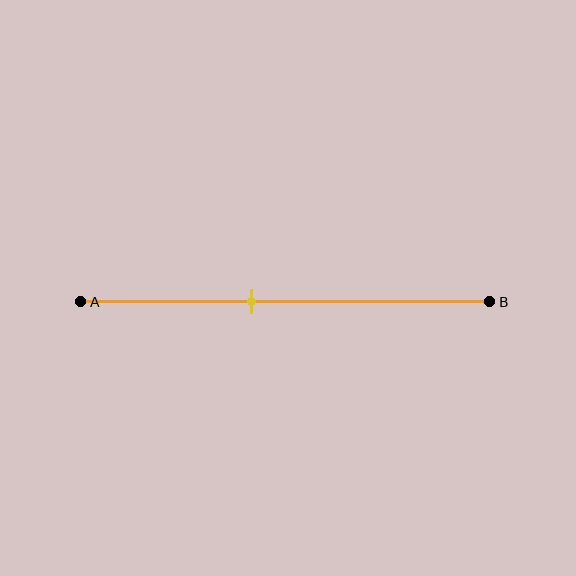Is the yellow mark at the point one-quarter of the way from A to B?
No, the mark is at about 40% from A, not at the 25% one-quarter point.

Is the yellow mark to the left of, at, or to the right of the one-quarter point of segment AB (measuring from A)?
The yellow mark is to the right of the one-quarter point of segment AB.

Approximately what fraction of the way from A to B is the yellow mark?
The yellow mark is approximately 40% of the way from A to B.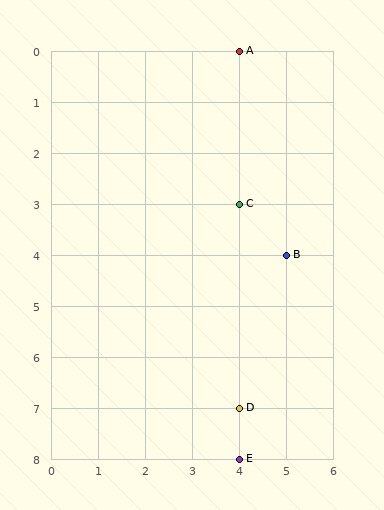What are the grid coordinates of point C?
Point C is at grid coordinates (4, 3).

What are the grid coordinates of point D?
Point D is at grid coordinates (4, 7).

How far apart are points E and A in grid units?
Points E and A are 8 rows apart.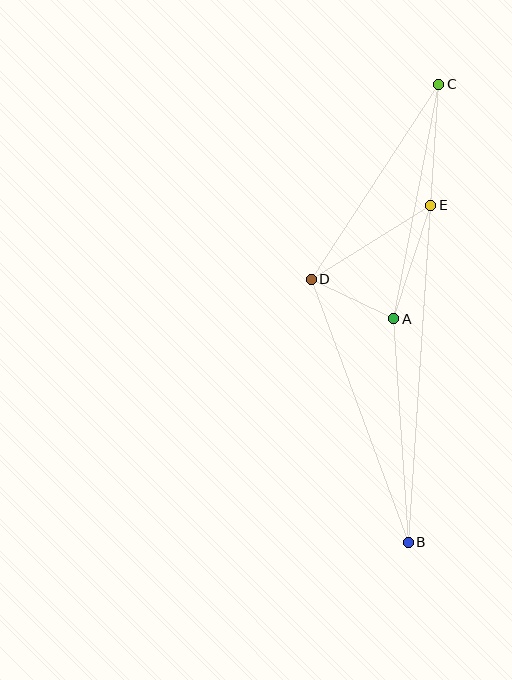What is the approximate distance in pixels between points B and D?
The distance between B and D is approximately 280 pixels.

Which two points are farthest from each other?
Points B and C are farthest from each other.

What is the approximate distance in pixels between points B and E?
The distance between B and E is approximately 338 pixels.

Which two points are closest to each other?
Points A and D are closest to each other.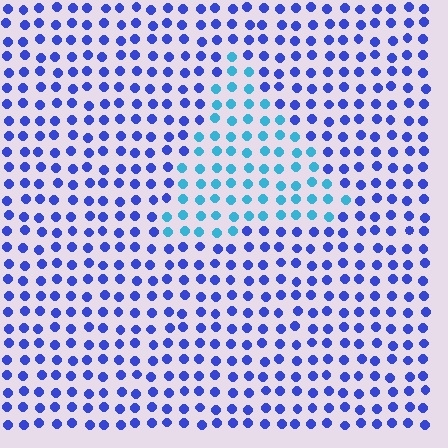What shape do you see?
I see a triangle.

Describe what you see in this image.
The image is filled with small blue elements in a uniform arrangement. A triangle-shaped region is visible where the elements are tinted to a slightly different hue, forming a subtle color boundary.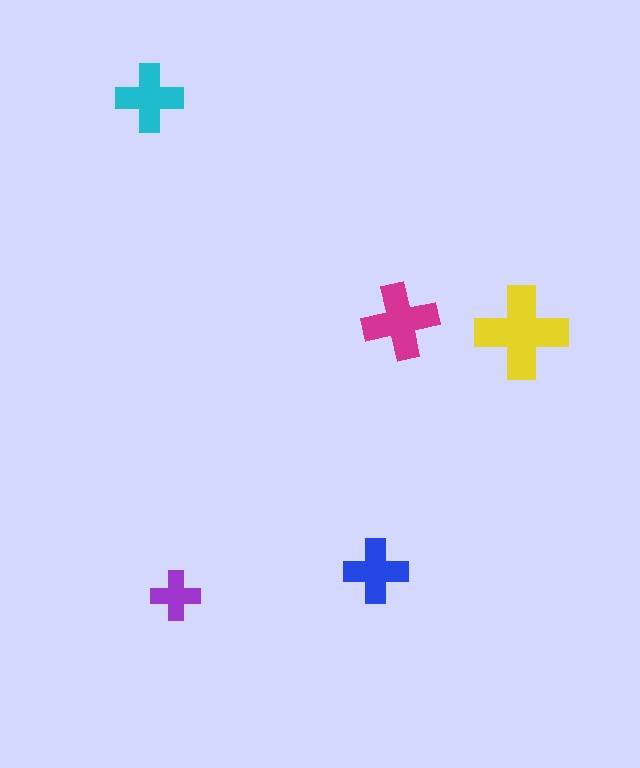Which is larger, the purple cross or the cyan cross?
The cyan one.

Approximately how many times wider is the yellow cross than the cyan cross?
About 1.5 times wider.